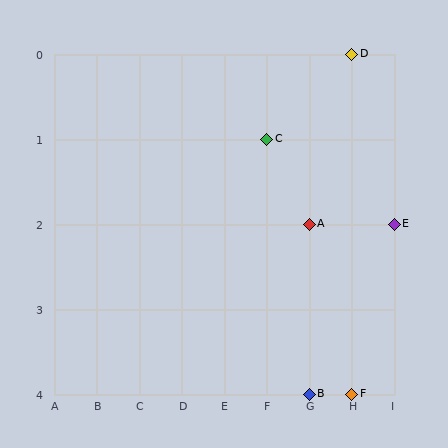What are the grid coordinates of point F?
Point F is at grid coordinates (H, 4).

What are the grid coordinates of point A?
Point A is at grid coordinates (G, 2).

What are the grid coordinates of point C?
Point C is at grid coordinates (F, 1).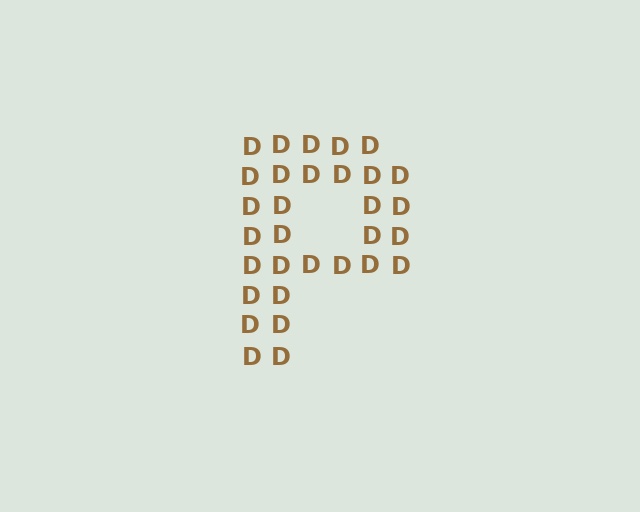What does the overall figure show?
The overall figure shows the letter P.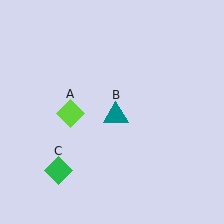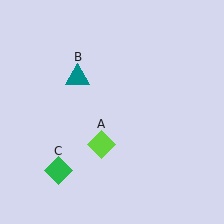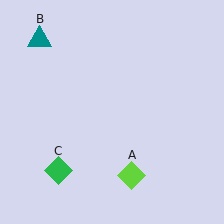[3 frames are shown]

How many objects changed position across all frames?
2 objects changed position: lime diamond (object A), teal triangle (object B).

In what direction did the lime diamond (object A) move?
The lime diamond (object A) moved down and to the right.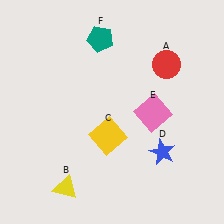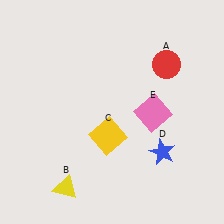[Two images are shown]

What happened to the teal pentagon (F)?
The teal pentagon (F) was removed in Image 2. It was in the top-left area of Image 1.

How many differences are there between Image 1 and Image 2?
There is 1 difference between the two images.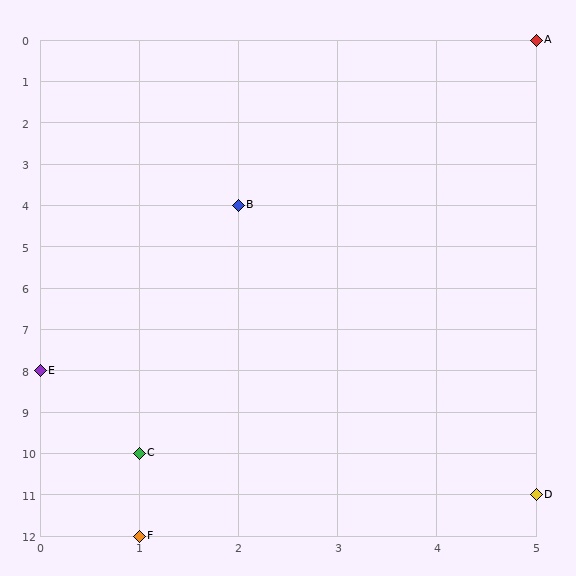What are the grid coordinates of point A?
Point A is at grid coordinates (5, 0).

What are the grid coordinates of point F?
Point F is at grid coordinates (1, 12).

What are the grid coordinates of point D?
Point D is at grid coordinates (5, 11).